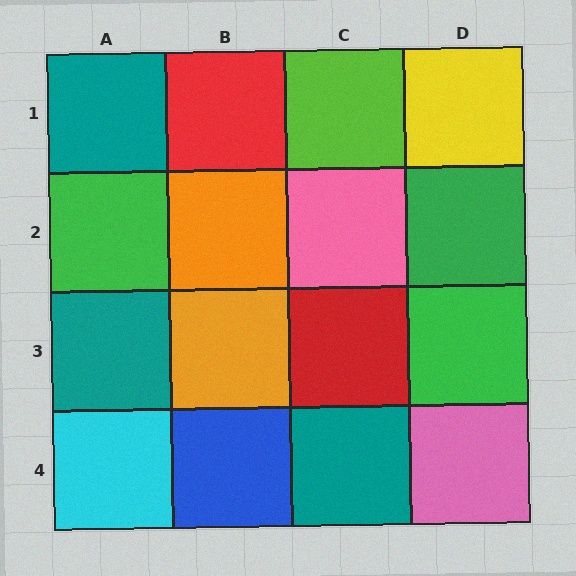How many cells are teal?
3 cells are teal.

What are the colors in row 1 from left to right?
Teal, red, lime, yellow.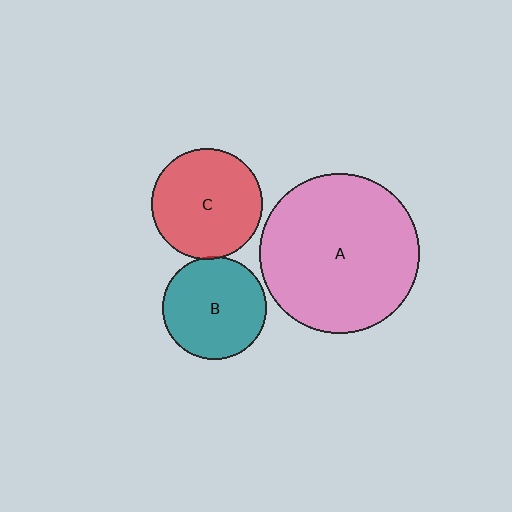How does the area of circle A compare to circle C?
Approximately 2.1 times.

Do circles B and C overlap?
Yes.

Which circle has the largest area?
Circle A (pink).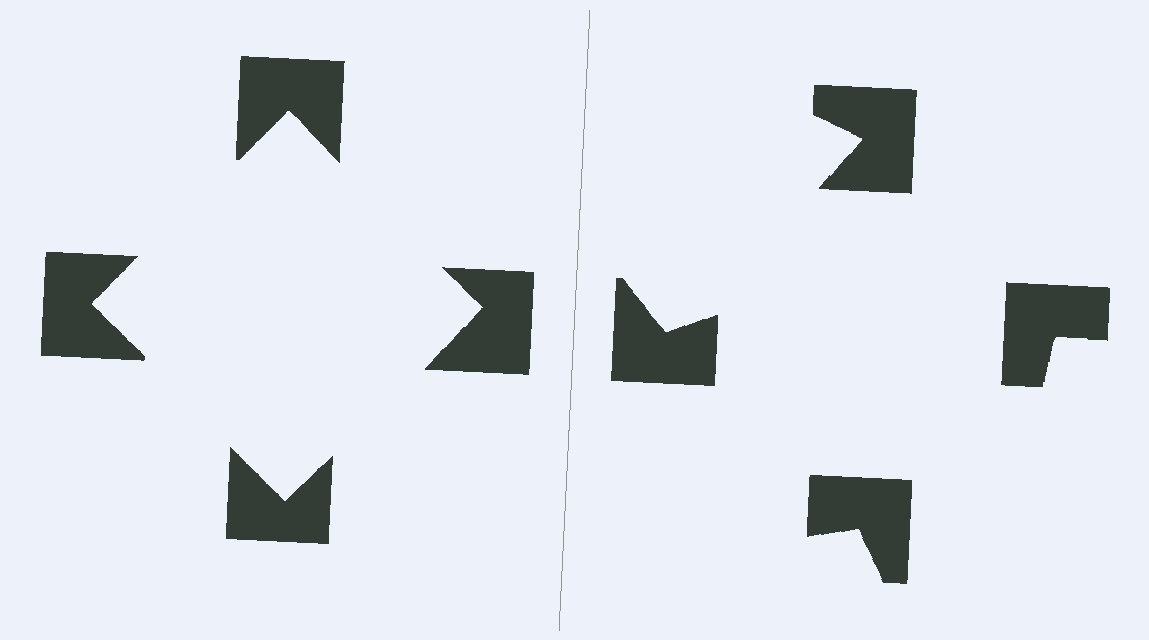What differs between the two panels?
The notched squares are positioned identically on both sides; only the wedge orientations differ. On the left they align to a square; on the right they are misaligned.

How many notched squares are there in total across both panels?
8 — 4 on each side.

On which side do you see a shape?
An illusory square appears on the left side. On the right side the wedge cuts are rotated, so no coherent shape forms.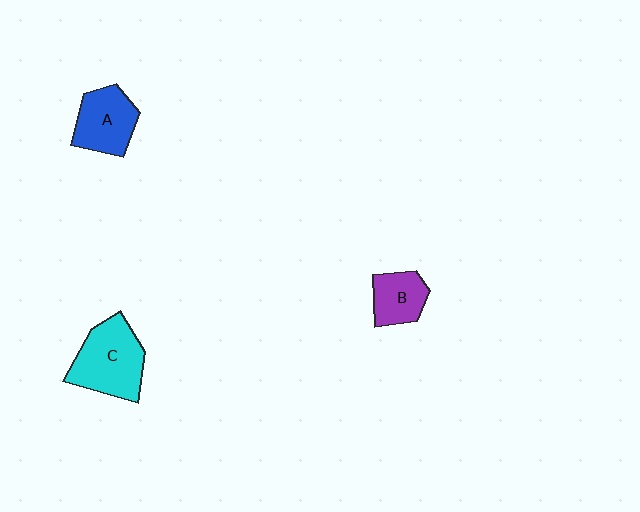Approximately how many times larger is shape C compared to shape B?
Approximately 1.8 times.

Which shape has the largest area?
Shape C (cyan).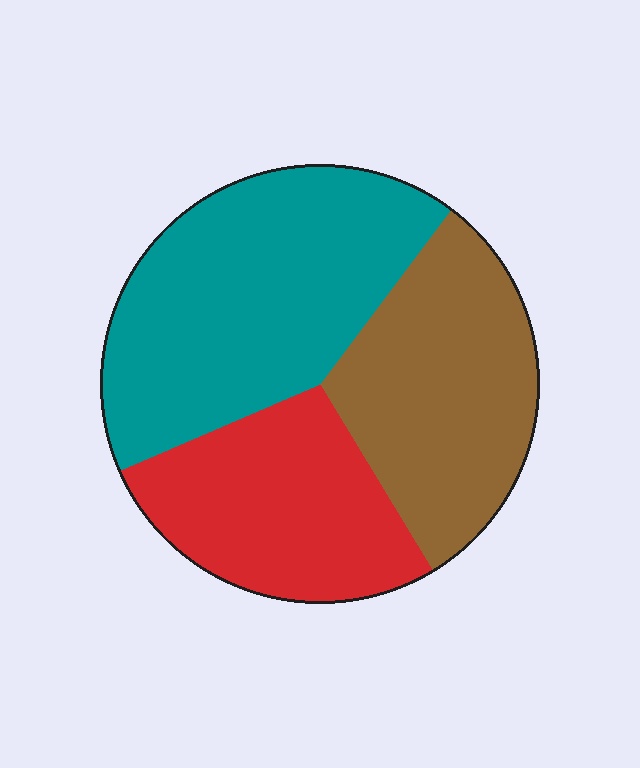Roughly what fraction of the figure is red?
Red covers 27% of the figure.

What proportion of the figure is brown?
Brown takes up about one third (1/3) of the figure.